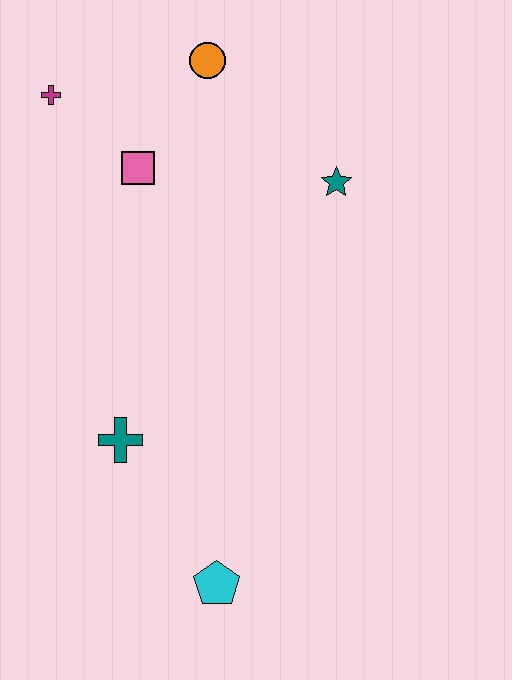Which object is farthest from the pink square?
The cyan pentagon is farthest from the pink square.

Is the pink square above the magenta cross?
No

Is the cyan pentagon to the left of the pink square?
No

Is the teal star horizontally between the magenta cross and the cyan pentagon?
No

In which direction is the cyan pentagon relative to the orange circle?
The cyan pentagon is below the orange circle.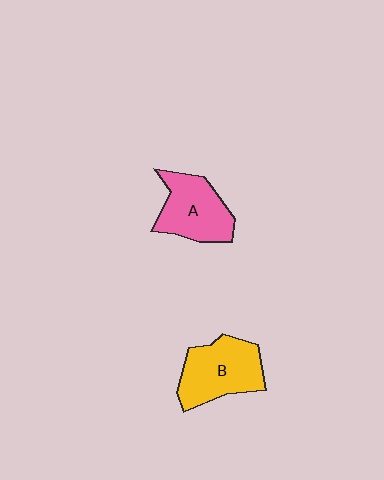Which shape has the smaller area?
Shape A (pink).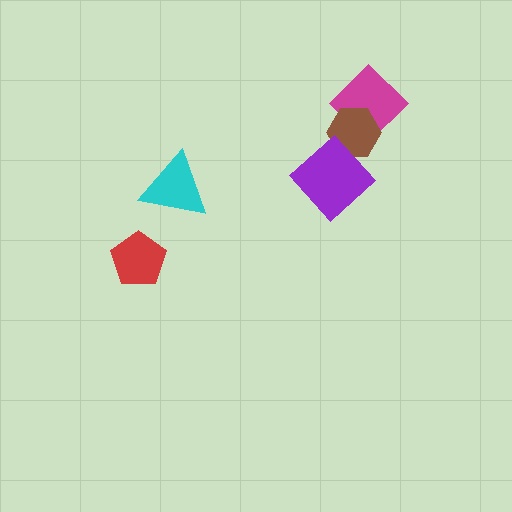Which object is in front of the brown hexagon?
The purple diamond is in front of the brown hexagon.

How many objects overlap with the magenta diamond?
1 object overlaps with the magenta diamond.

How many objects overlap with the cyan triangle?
0 objects overlap with the cyan triangle.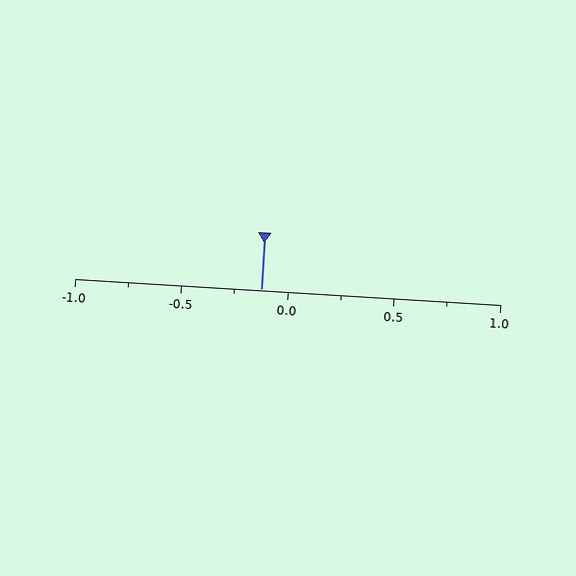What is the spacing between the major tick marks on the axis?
The major ticks are spaced 0.5 apart.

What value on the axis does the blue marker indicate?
The marker indicates approximately -0.12.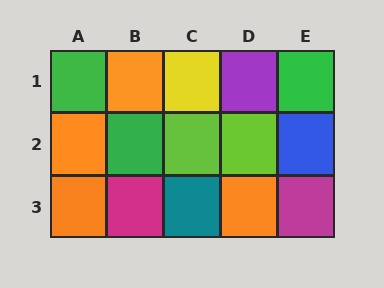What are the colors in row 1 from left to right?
Green, orange, yellow, purple, green.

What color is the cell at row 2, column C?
Lime.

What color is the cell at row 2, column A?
Orange.